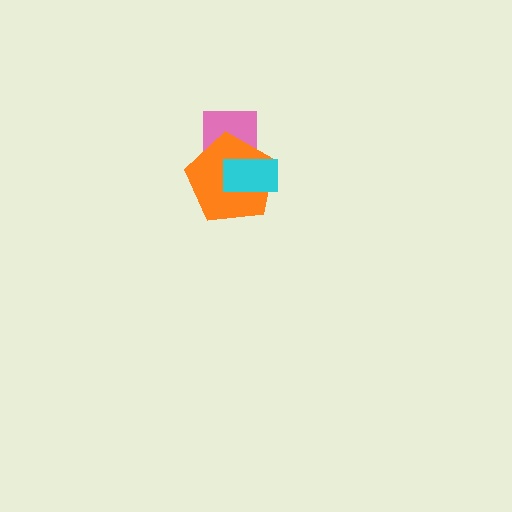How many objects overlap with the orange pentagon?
2 objects overlap with the orange pentagon.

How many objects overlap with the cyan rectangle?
2 objects overlap with the cyan rectangle.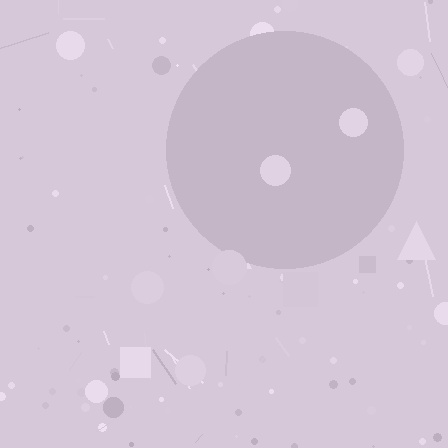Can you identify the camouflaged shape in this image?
The camouflaged shape is a circle.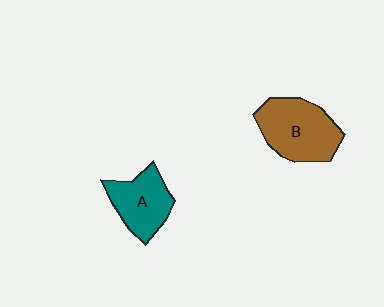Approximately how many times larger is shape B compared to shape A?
Approximately 1.3 times.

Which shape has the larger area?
Shape B (brown).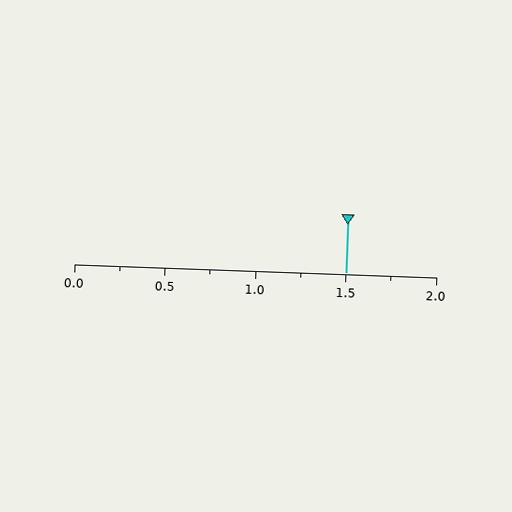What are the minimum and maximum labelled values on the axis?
The axis runs from 0.0 to 2.0.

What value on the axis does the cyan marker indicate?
The marker indicates approximately 1.5.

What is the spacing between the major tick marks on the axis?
The major ticks are spaced 0.5 apart.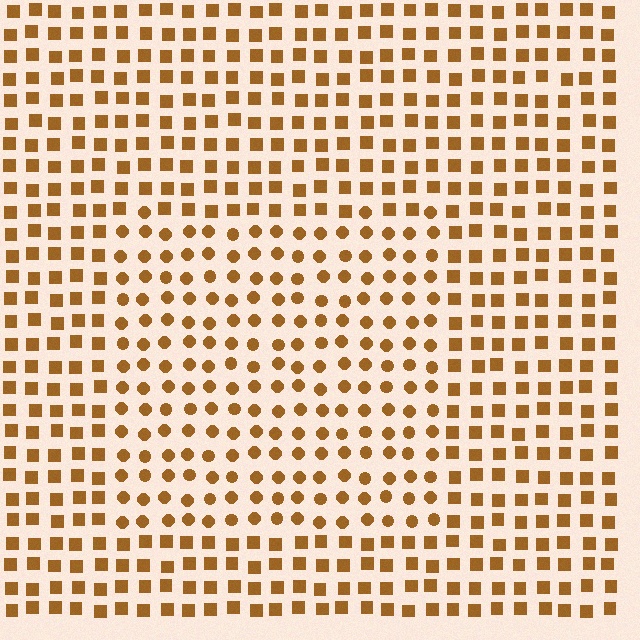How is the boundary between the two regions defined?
The boundary is defined by a change in element shape: circles inside vs. squares outside. All elements share the same color and spacing.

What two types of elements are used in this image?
The image uses circles inside the rectangle region and squares outside it.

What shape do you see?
I see a rectangle.